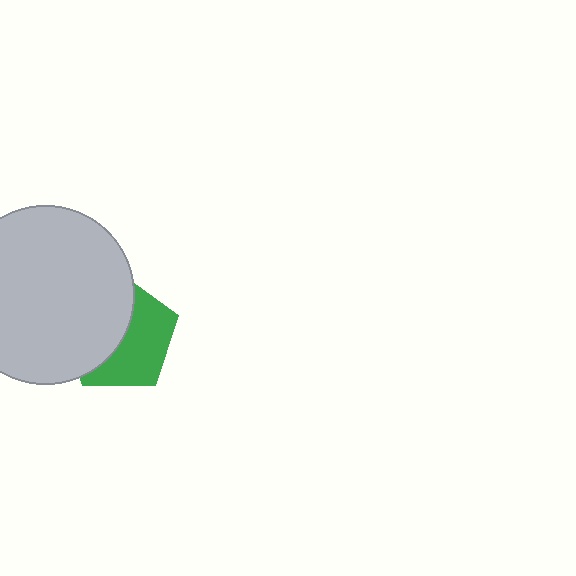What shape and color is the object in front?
The object in front is a light gray circle.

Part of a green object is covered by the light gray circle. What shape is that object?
It is a pentagon.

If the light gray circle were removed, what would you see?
You would see the complete green pentagon.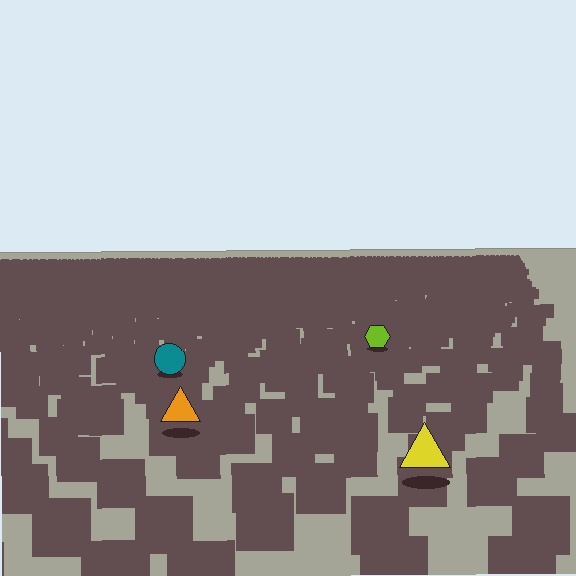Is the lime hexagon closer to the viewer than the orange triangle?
No. The orange triangle is closer — you can tell from the texture gradient: the ground texture is coarser near it.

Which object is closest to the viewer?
The yellow triangle is closest. The texture marks near it are larger and more spread out.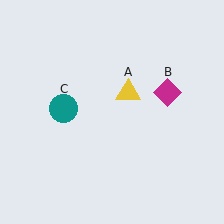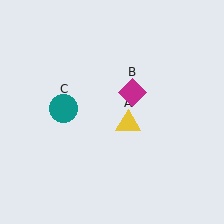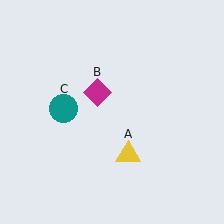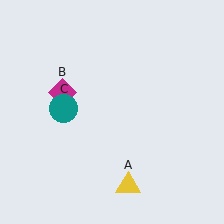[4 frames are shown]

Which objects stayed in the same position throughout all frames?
Teal circle (object C) remained stationary.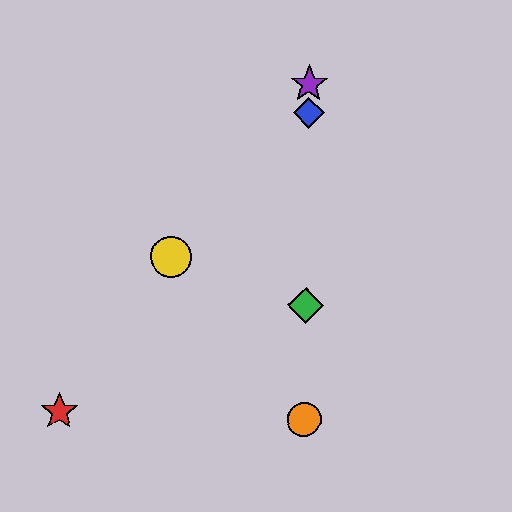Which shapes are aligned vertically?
The blue diamond, the green diamond, the purple star, the orange circle are aligned vertically.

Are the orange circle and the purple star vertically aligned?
Yes, both are at x≈304.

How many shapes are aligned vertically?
4 shapes (the blue diamond, the green diamond, the purple star, the orange circle) are aligned vertically.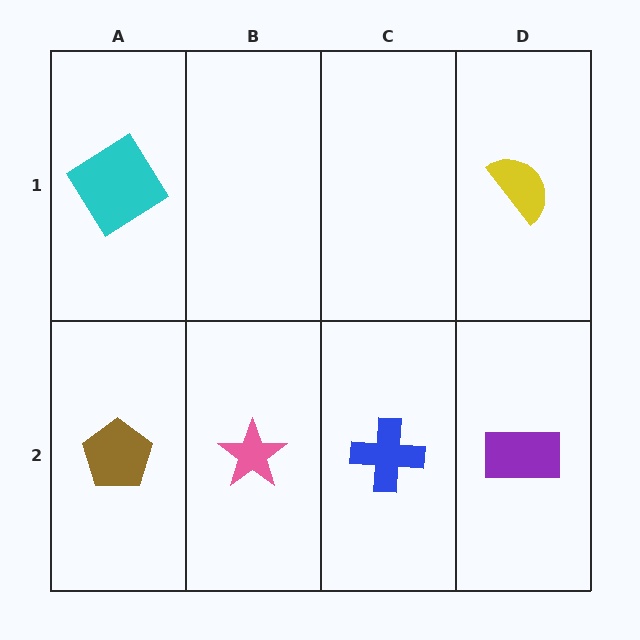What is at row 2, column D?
A purple rectangle.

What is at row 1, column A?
A cyan diamond.